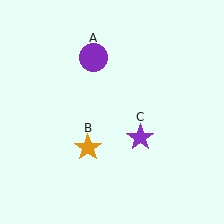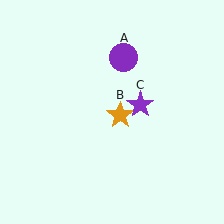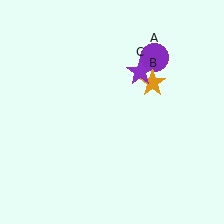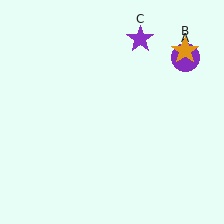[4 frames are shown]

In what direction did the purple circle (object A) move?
The purple circle (object A) moved right.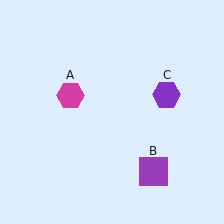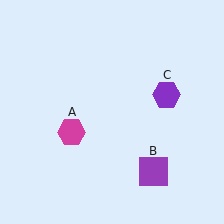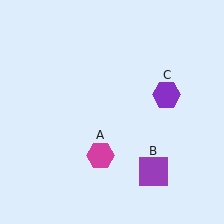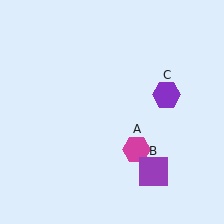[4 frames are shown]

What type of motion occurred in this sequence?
The magenta hexagon (object A) rotated counterclockwise around the center of the scene.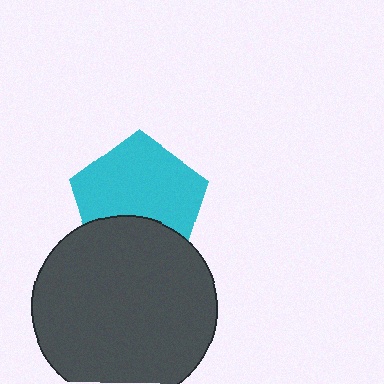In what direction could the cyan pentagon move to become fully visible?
The cyan pentagon could move up. That would shift it out from behind the dark gray circle entirely.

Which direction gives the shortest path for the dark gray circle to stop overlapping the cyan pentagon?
Moving down gives the shortest separation.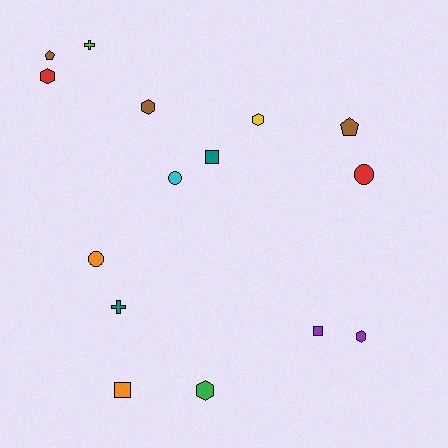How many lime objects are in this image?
There is 1 lime object.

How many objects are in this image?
There are 15 objects.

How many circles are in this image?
There are 3 circles.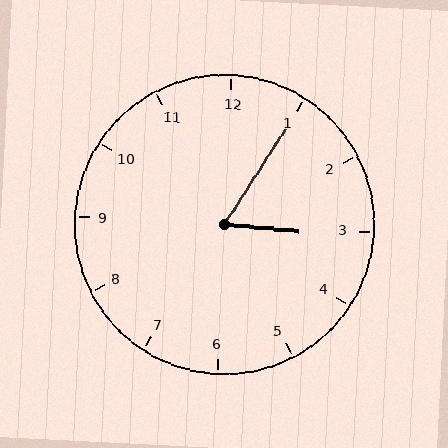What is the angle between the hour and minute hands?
Approximately 62 degrees.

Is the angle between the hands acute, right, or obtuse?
It is acute.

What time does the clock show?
3:05.